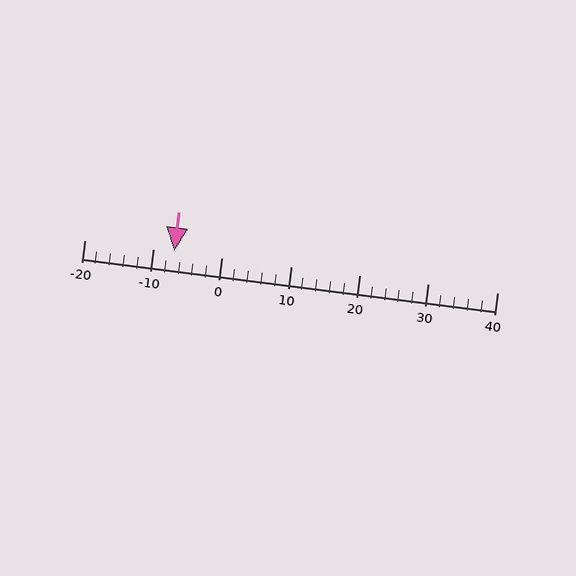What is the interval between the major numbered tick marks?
The major tick marks are spaced 10 units apart.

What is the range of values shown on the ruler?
The ruler shows values from -20 to 40.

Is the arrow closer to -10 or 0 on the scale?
The arrow is closer to -10.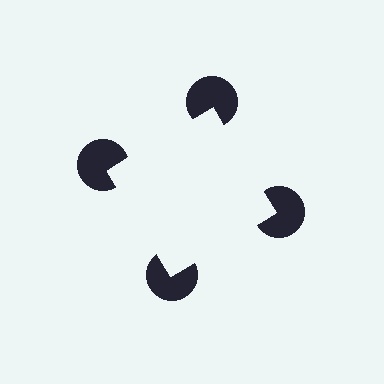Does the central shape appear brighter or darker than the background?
It typically appears slightly brighter than the background, even though no actual brightness change is drawn.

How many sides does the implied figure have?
4 sides.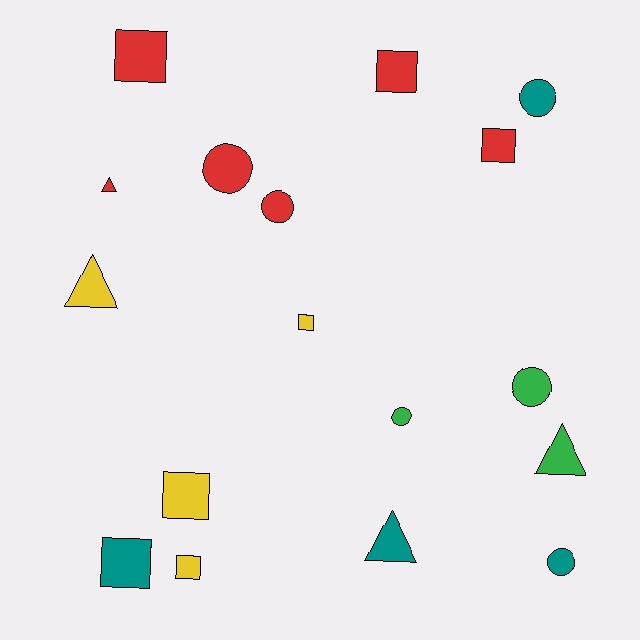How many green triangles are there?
There is 1 green triangle.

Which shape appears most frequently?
Square, with 7 objects.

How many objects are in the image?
There are 17 objects.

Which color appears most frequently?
Red, with 6 objects.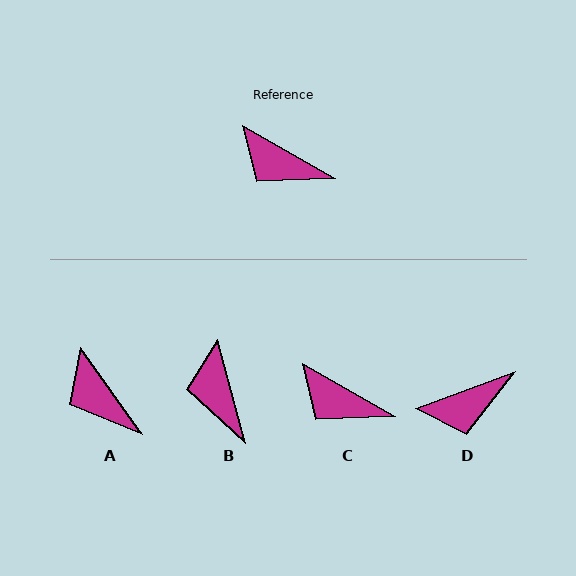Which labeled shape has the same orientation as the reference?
C.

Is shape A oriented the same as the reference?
No, it is off by about 25 degrees.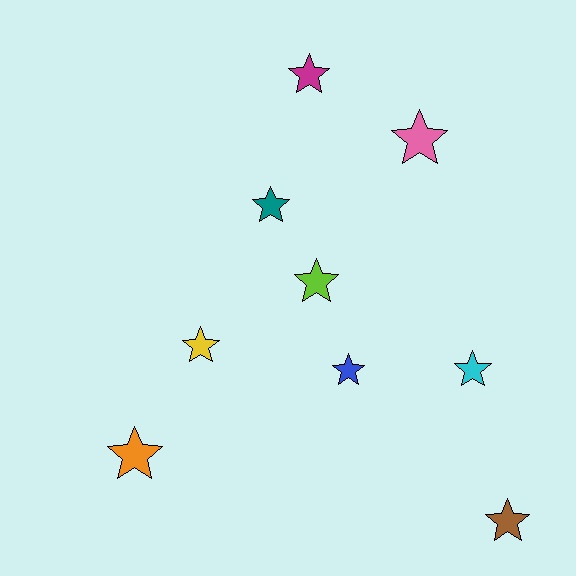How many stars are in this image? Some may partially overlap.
There are 9 stars.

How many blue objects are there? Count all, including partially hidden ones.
There is 1 blue object.